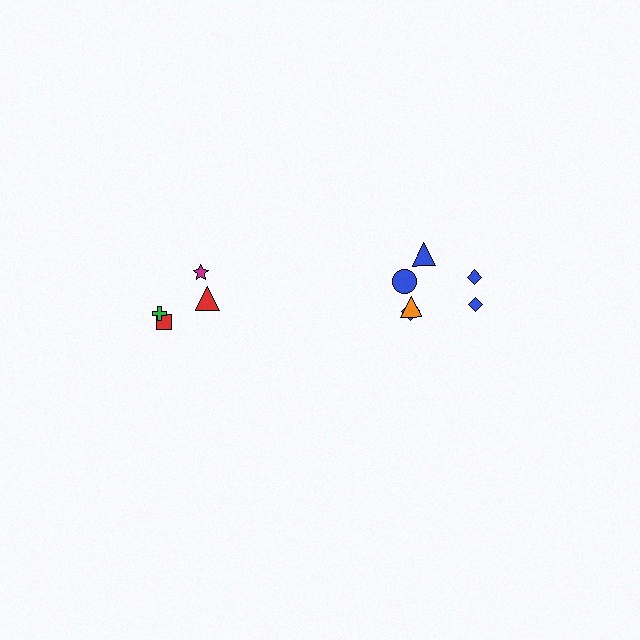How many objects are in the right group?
There are 6 objects.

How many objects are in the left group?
There are 4 objects.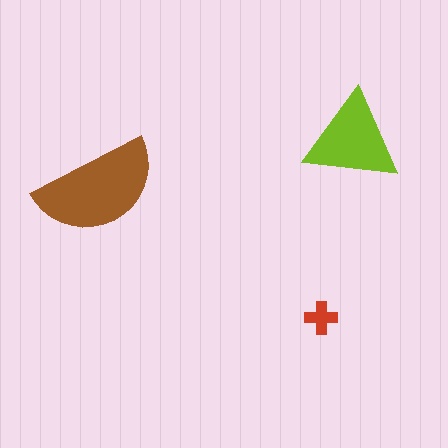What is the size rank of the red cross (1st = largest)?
3rd.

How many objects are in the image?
There are 3 objects in the image.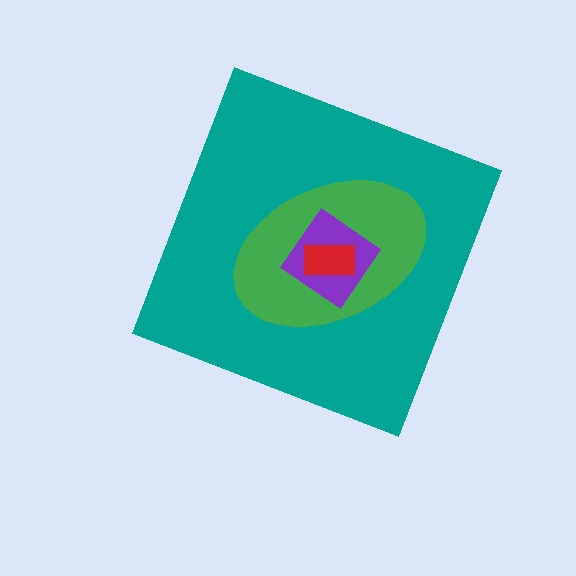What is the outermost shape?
The teal diamond.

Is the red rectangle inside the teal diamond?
Yes.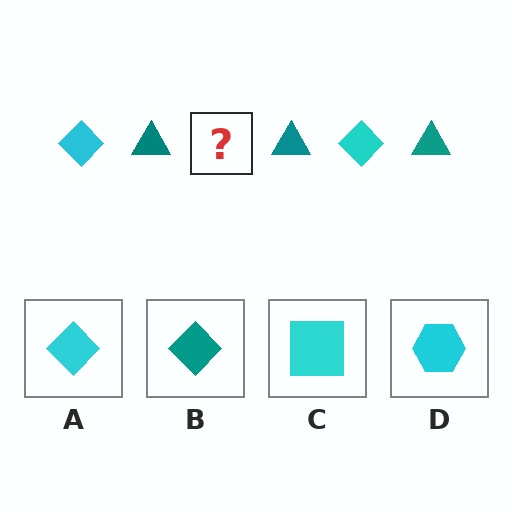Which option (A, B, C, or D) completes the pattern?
A.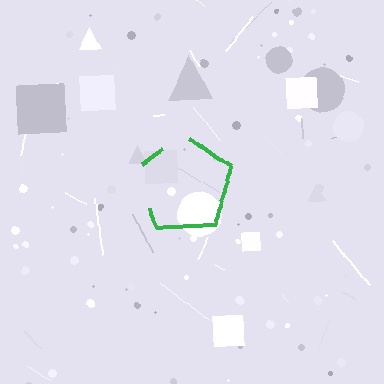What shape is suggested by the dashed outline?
The dashed outline suggests a pentagon.